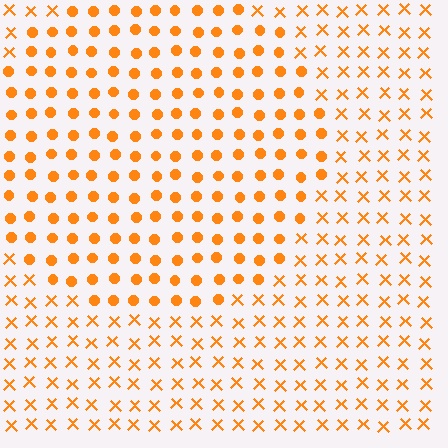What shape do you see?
I see a circle.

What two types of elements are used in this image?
The image uses circles inside the circle region and X marks outside it.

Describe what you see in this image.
The image is filled with small orange elements arranged in a uniform grid. A circle-shaped region contains circles, while the surrounding area contains X marks. The boundary is defined purely by the change in element shape.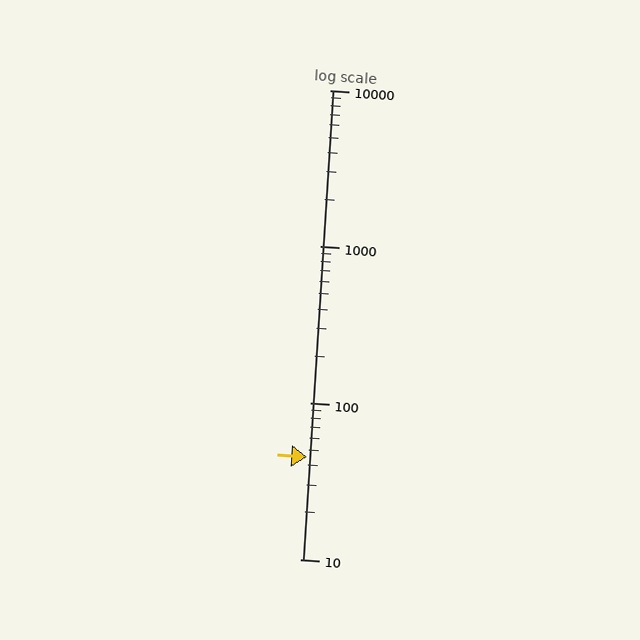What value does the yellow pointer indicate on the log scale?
The pointer indicates approximately 45.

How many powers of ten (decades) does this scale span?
The scale spans 3 decades, from 10 to 10000.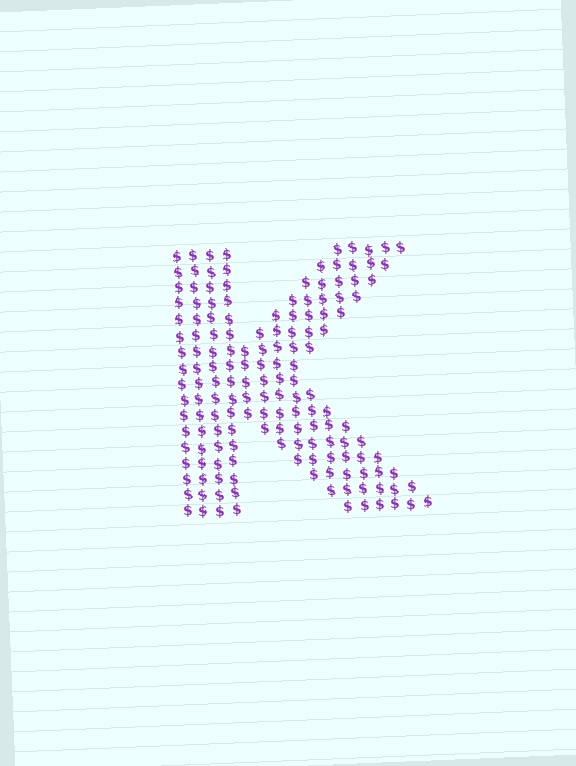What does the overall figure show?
The overall figure shows the letter K.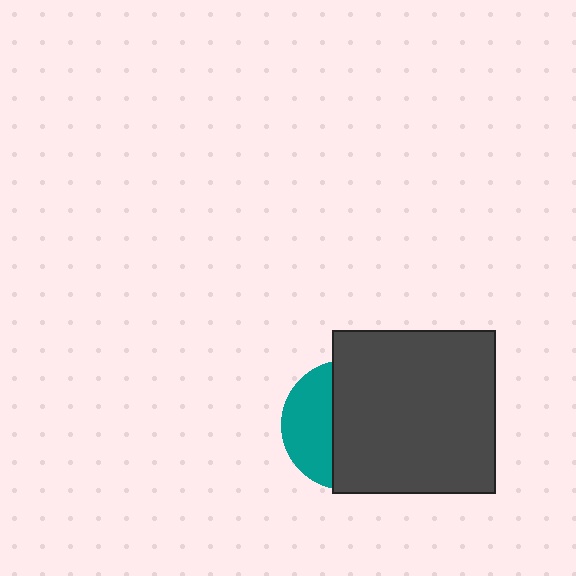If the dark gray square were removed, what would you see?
You would see the complete teal circle.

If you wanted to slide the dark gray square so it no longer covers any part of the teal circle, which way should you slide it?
Slide it right — that is the most direct way to separate the two shapes.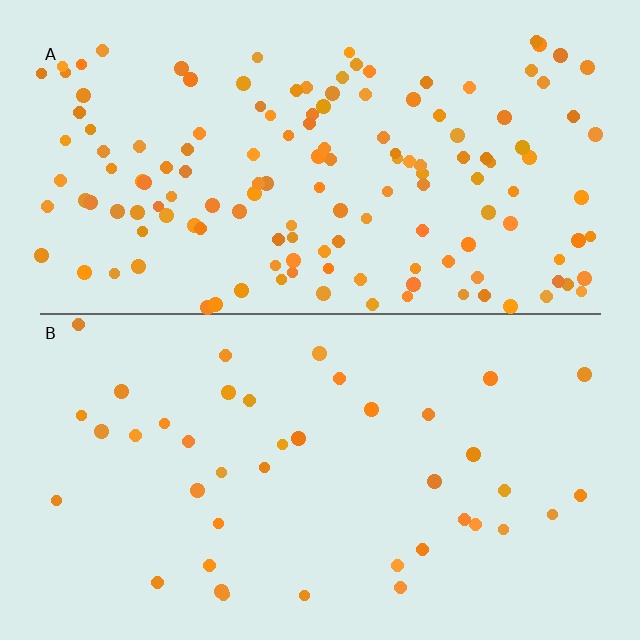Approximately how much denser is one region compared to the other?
Approximately 3.5× — region A over region B.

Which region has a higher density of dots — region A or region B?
A (the top).